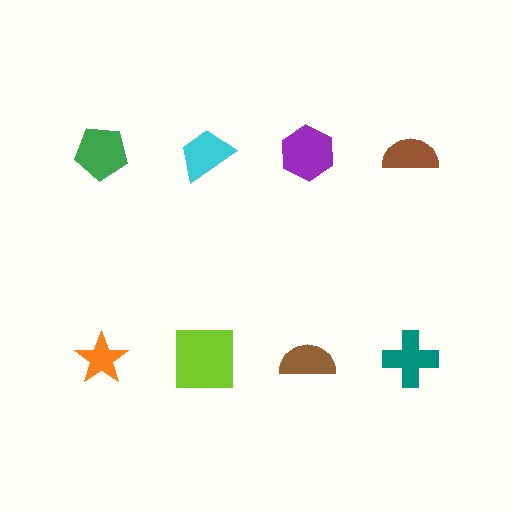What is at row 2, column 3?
A brown semicircle.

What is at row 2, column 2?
A lime square.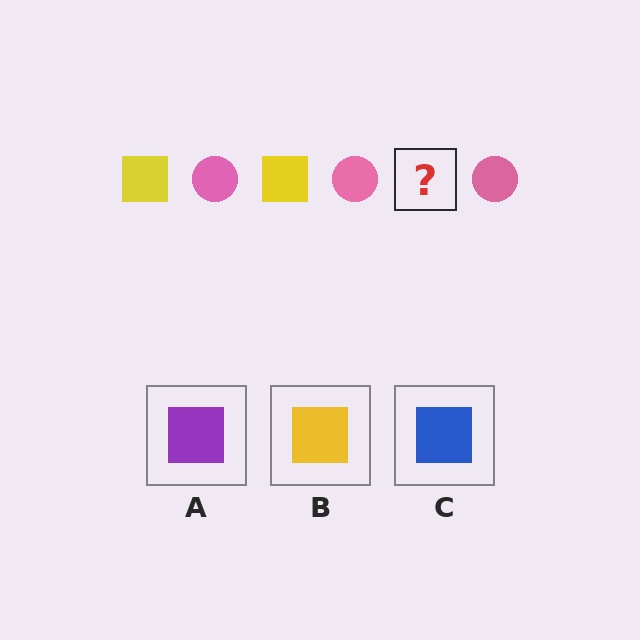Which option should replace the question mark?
Option B.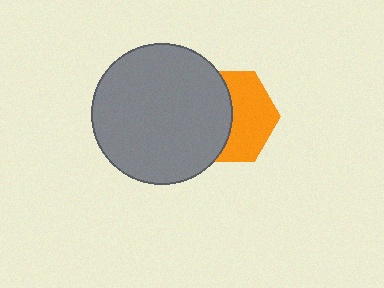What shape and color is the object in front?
The object in front is a gray circle.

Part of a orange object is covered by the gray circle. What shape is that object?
It is a hexagon.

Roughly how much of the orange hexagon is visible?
About half of it is visible (roughly 51%).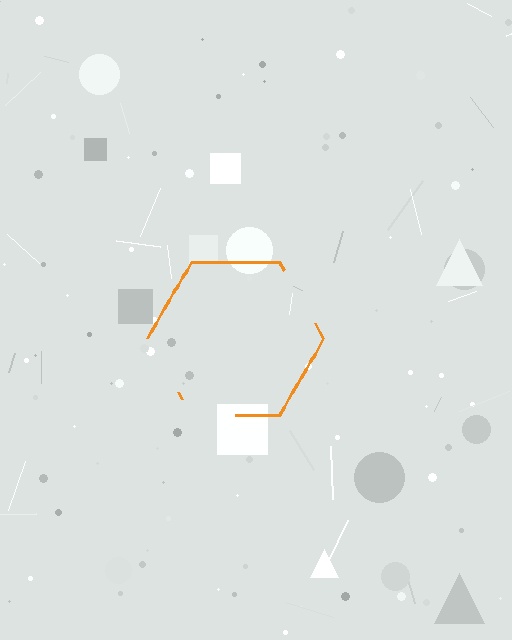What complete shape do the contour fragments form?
The contour fragments form a hexagon.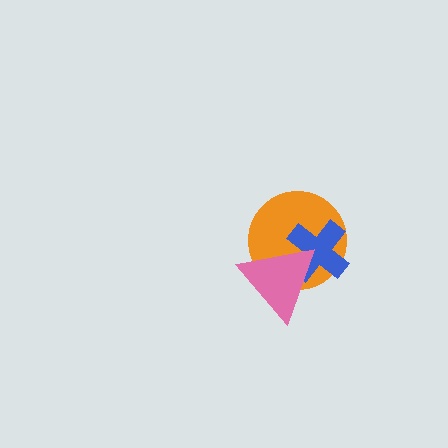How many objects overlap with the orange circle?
2 objects overlap with the orange circle.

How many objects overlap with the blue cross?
2 objects overlap with the blue cross.